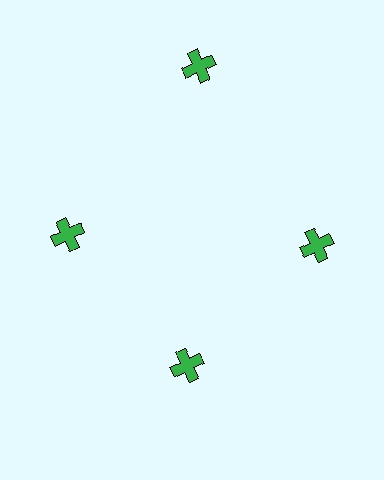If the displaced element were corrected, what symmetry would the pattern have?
It would have 4-fold rotational symmetry — the pattern would map onto itself every 90 degrees.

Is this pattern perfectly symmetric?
No. The 4 green crosses are arranged in a ring, but one element near the 12 o'clock position is pushed outward from the center, breaking the 4-fold rotational symmetry.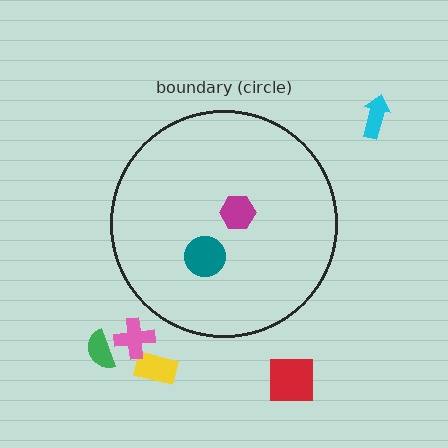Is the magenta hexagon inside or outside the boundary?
Inside.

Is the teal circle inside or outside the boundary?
Inside.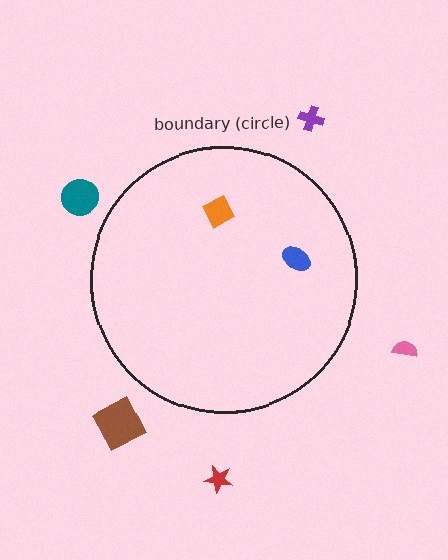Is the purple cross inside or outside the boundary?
Outside.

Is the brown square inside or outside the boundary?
Outside.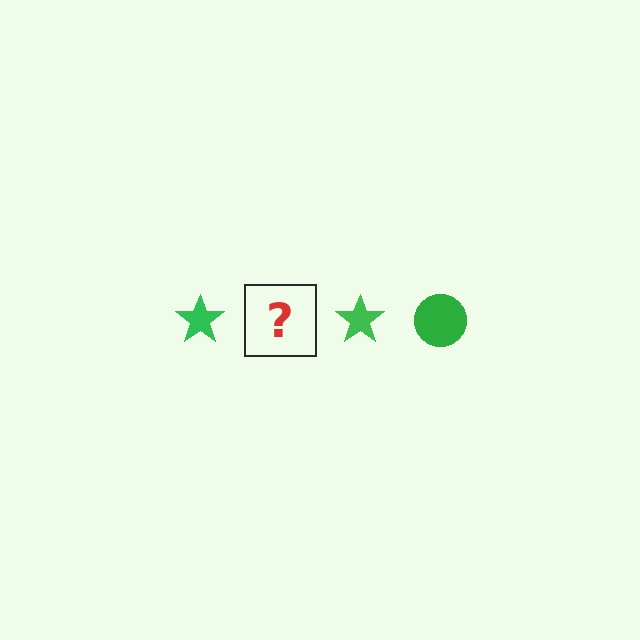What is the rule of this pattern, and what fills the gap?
The rule is that the pattern cycles through star, circle shapes in green. The gap should be filled with a green circle.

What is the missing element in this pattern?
The missing element is a green circle.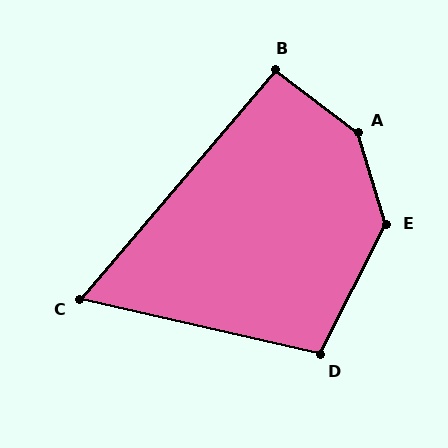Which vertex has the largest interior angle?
A, at approximately 144 degrees.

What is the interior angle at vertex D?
Approximately 104 degrees (obtuse).